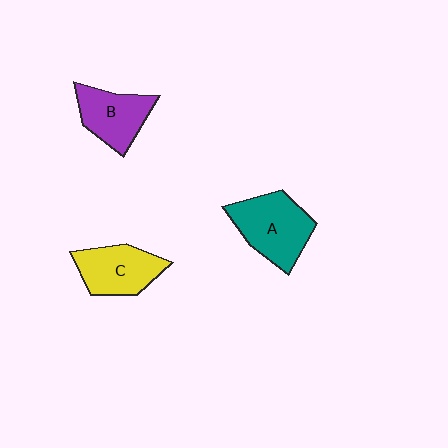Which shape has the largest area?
Shape A (teal).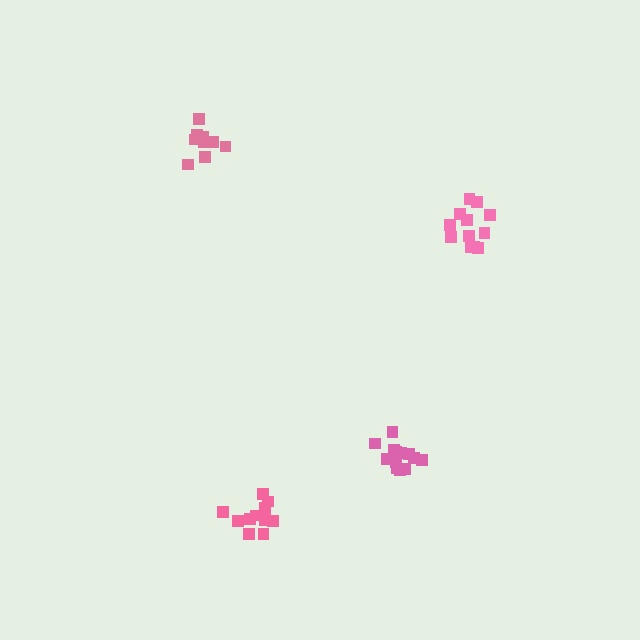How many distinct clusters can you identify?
There are 4 distinct clusters.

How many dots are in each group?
Group 1: 11 dots, Group 2: 12 dots, Group 3: 11 dots, Group 4: 15 dots (49 total).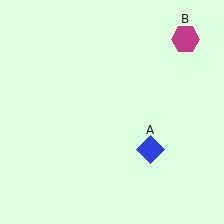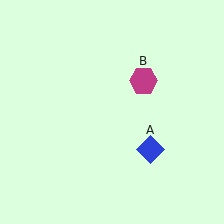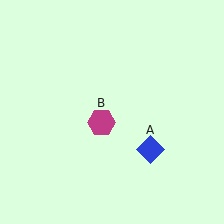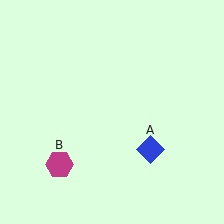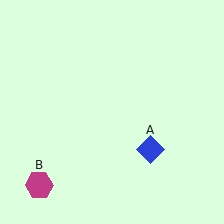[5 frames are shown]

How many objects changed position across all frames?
1 object changed position: magenta hexagon (object B).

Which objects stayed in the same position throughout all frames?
Blue diamond (object A) remained stationary.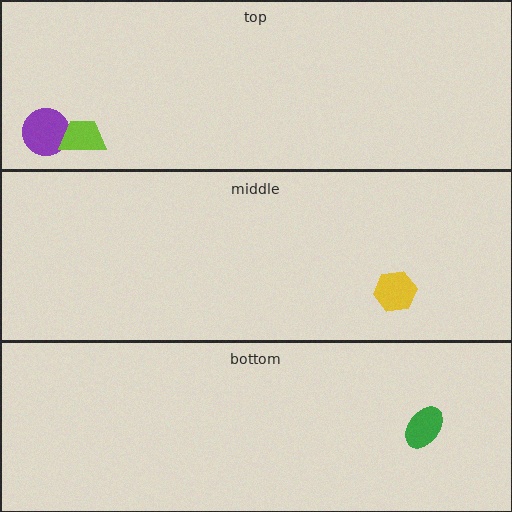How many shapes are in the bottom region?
1.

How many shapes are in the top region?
2.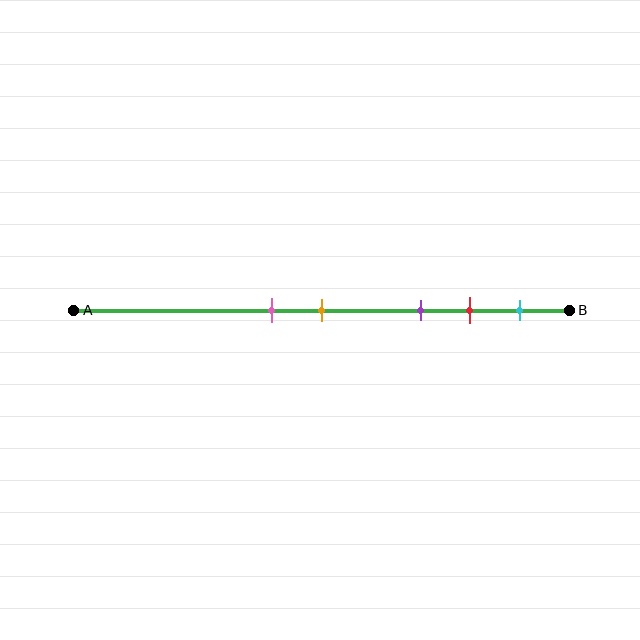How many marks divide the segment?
There are 5 marks dividing the segment.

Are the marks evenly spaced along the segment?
No, the marks are not evenly spaced.